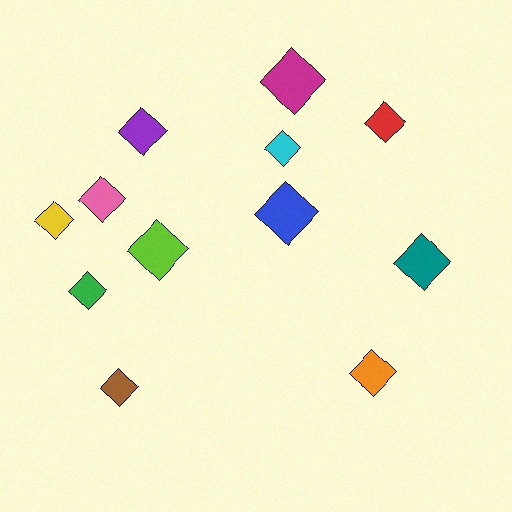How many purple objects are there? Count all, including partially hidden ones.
There is 1 purple object.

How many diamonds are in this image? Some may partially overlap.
There are 12 diamonds.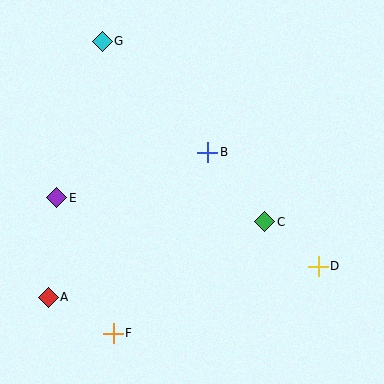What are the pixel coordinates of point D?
Point D is at (318, 266).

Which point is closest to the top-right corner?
Point B is closest to the top-right corner.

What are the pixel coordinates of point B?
Point B is at (208, 152).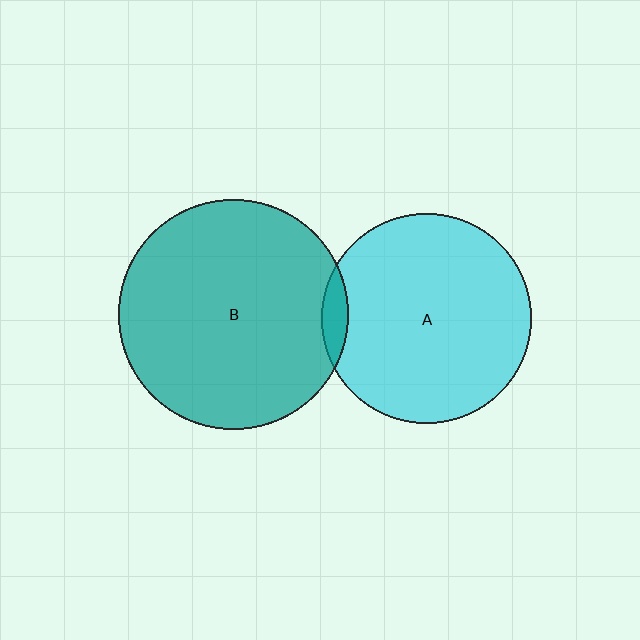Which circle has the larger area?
Circle B (teal).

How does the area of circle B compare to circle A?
Approximately 1.2 times.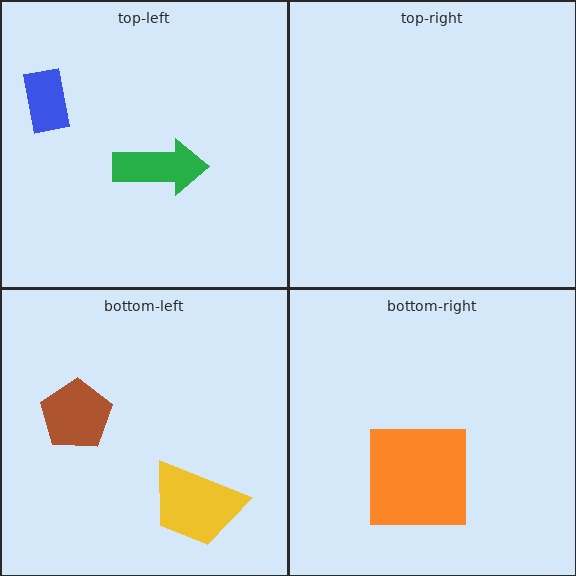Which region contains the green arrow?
The top-left region.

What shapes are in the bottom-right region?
The orange square.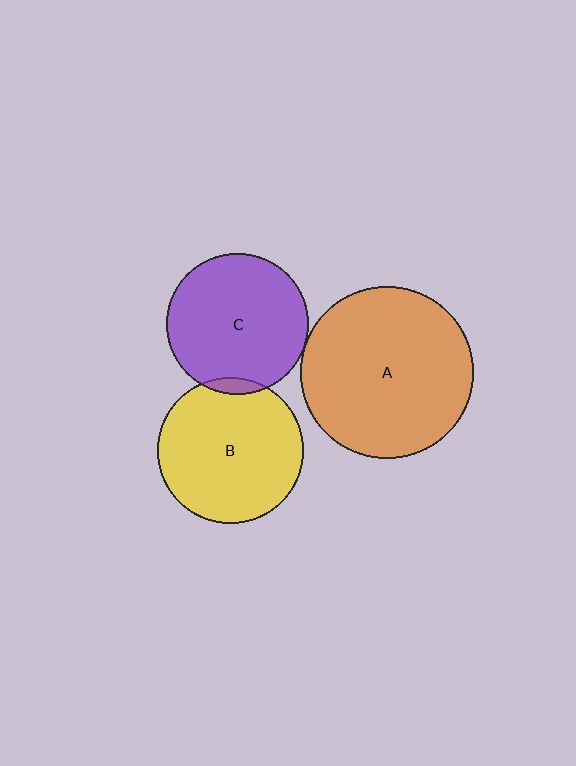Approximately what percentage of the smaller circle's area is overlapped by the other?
Approximately 5%.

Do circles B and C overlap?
Yes.